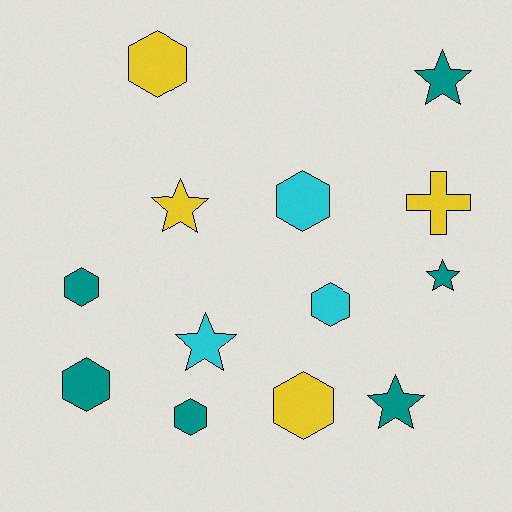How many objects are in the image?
There are 13 objects.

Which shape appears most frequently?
Hexagon, with 7 objects.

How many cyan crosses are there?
There are no cyan crosses.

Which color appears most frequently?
Teal, with 6 objects.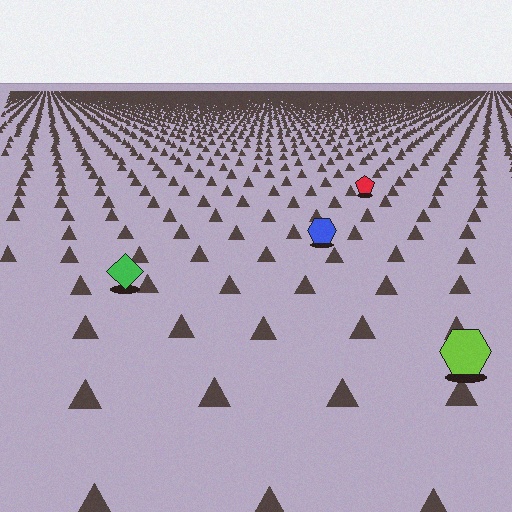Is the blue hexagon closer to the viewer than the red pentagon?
Yes. The blue hexagon is closer — you can tell from the texture gradient: the ground texture is coarser near it.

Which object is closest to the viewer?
The lime hexagon is closest. The texture marks near it are larger and more spread out.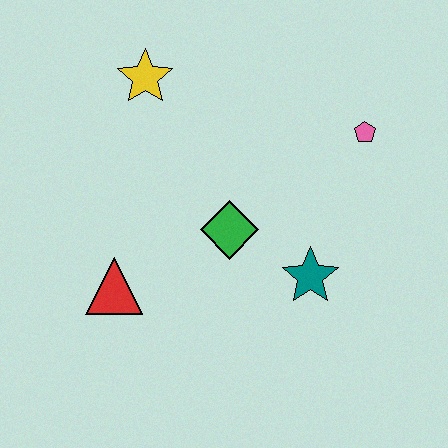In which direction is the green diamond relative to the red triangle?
The green diamond is to the right of the red triangle.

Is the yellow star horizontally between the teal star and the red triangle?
Yes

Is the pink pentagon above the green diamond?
Yes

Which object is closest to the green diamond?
The teal star is closest to the green diamond.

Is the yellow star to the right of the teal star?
No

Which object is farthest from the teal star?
The yellow star is farthest from the teal star.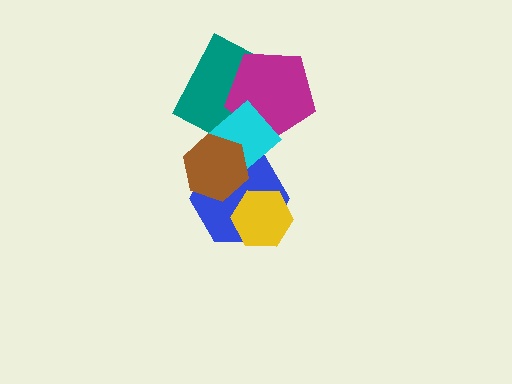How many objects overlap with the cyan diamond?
4 objects overlap with the cyan diamond.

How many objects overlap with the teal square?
2 objects overlap with the teal square.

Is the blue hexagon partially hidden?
Yes, it is partially covered by another shape.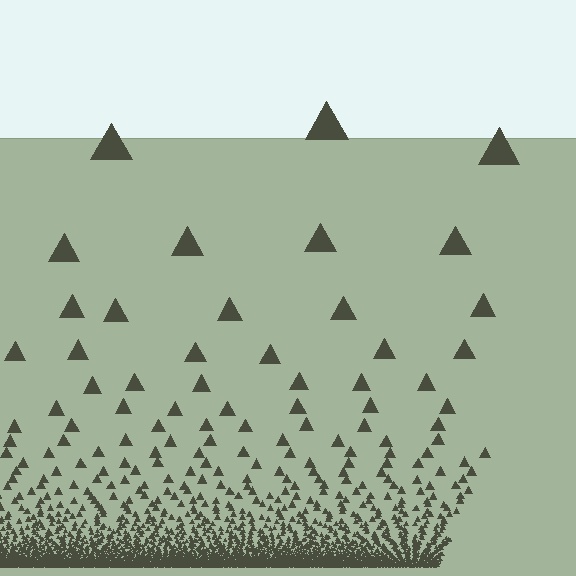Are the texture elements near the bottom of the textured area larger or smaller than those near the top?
Smaller. The gradient is inverted — elements near the bottom are smaller and denser.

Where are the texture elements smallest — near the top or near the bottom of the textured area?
Near the bottom.